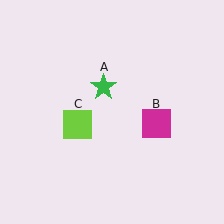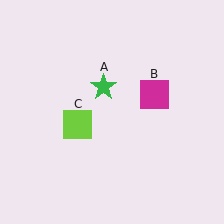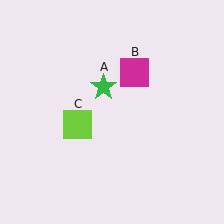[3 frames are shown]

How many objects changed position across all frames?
1 object changed position: magenta square (object B).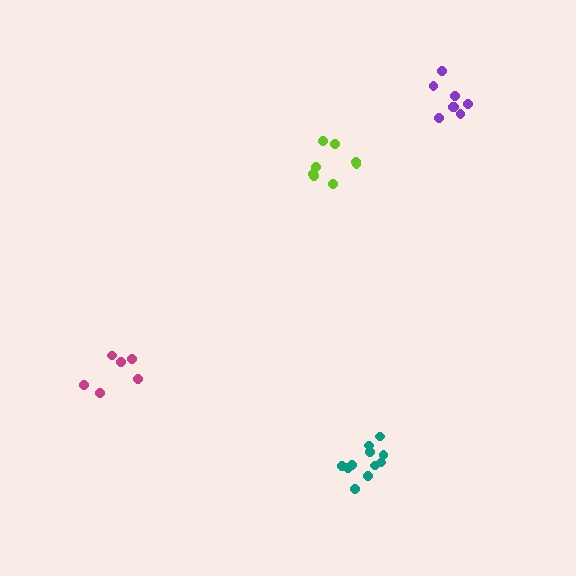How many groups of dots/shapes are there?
There are 4 groups.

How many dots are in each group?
Group 1: 11 dots, Group 2: 8 dots, Group 3: 6 dots, Group 4: 8 dots (33 total).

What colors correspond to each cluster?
The clusters are colored: teal, purple, magenta, lime.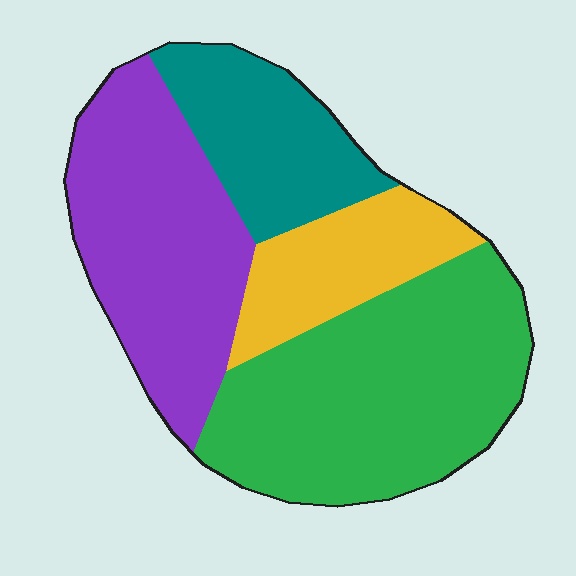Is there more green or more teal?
Green.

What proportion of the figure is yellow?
Yellow takes up about one sixth (1/6) of the figure.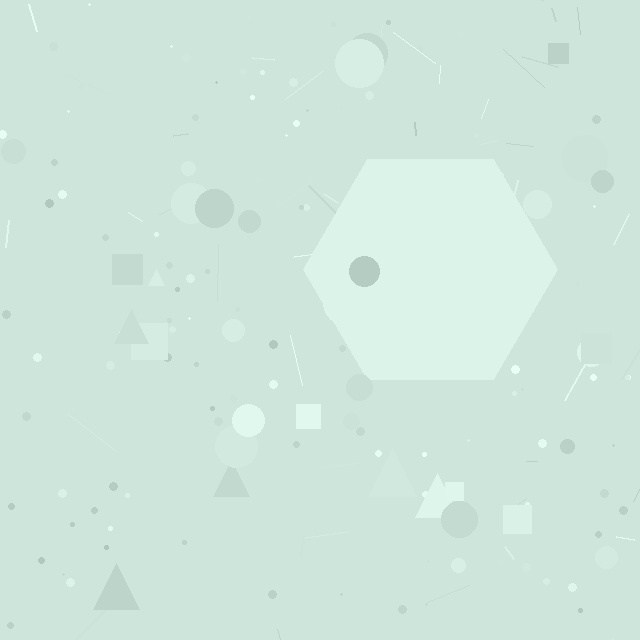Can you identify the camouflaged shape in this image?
The camouflaged shape is a hexagon.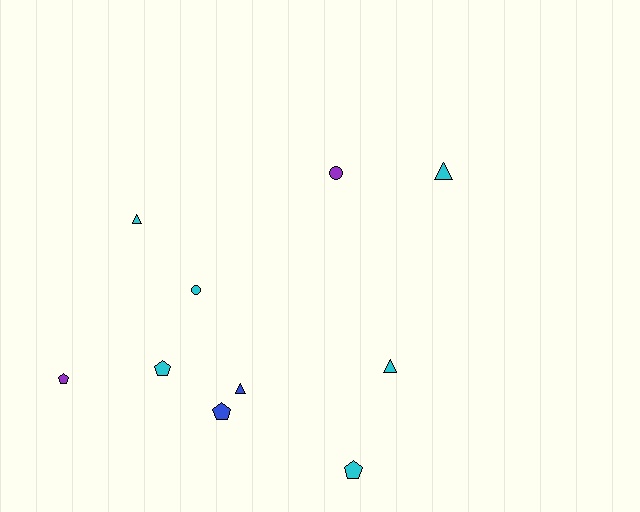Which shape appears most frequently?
Pentagon, with 4 objects.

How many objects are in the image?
There are 10 objects.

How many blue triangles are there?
There is 1 blue triangle.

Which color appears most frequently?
Cyan, with 6 objects.